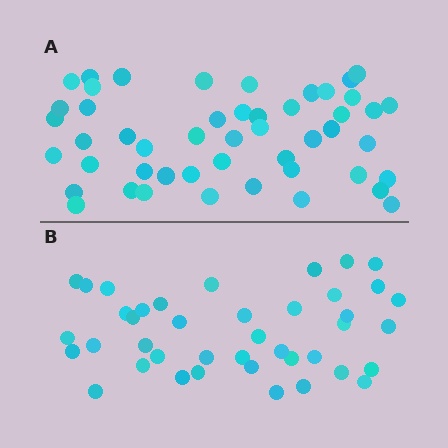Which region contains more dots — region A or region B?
Region A (the top region) has more dots.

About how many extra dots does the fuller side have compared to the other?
Region A has roughly 8 or so more dots than region B.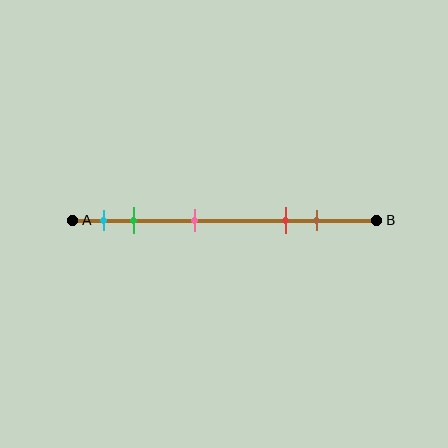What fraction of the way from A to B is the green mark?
The green mark is approximately 20% (0.2) of the way from A to B.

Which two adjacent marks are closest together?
The cyan and green marks are the closest adjacent pair.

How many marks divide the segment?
There are 5 marks dividing the segment.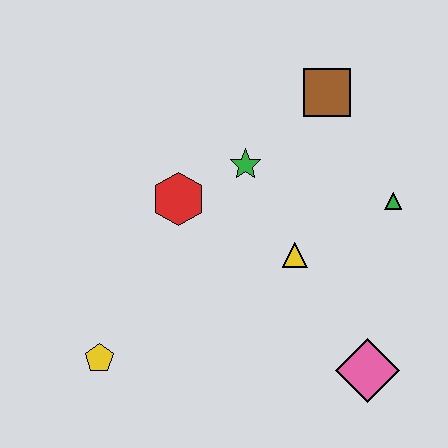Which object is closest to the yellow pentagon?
The red hexagon is closest to the yellow pentagon.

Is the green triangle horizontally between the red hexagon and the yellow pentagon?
No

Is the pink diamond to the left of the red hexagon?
No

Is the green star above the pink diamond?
Yes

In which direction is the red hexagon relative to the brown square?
The red hexagon is to the left of the brown square.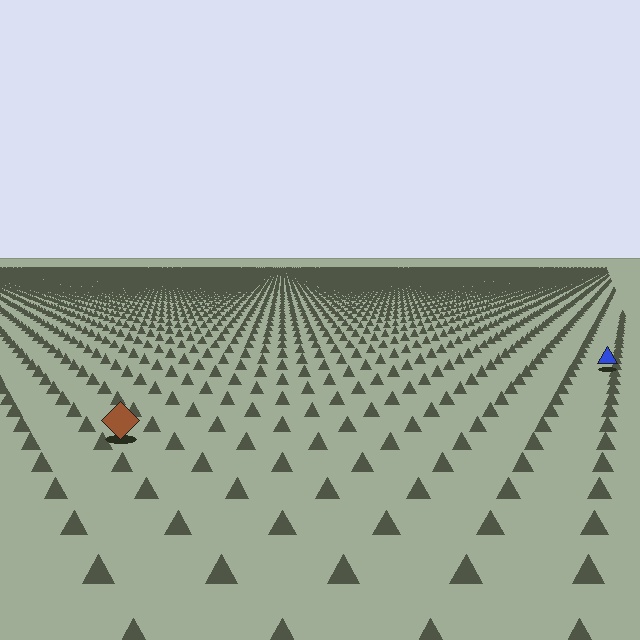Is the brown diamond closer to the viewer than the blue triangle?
Yes. The brown diamond is closer — you can tell from the texture gradient: the ground texture is coarser near it.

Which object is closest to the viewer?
The brown diamond is closest. The texture marks near it are larger and more spread out.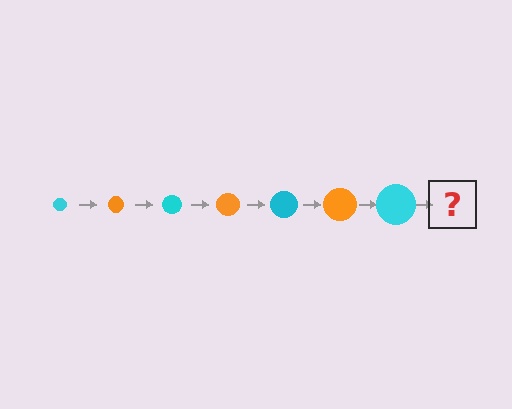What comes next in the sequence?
The next element should be an orange circle, larger than the previous one.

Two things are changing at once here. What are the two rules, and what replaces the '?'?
The two rules are that the circle grows larger each step and the color cycles through cyan and orange. The '?' should be an orange circle, larger than the previous one.